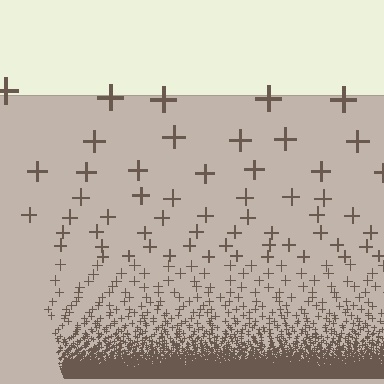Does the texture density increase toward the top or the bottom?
Density increases toward the bottom.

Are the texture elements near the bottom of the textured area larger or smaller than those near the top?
Smaller. The gradient is inverted — elements near the bottom are smaller and denser.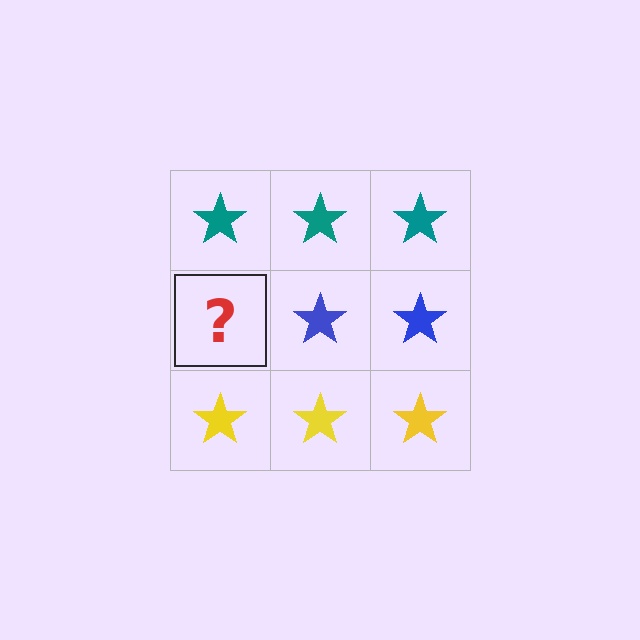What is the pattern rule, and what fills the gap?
The rule is that each row has a consistent color. The gap should be filled with a blue star.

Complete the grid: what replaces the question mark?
The question mark should be replaced with a blue star.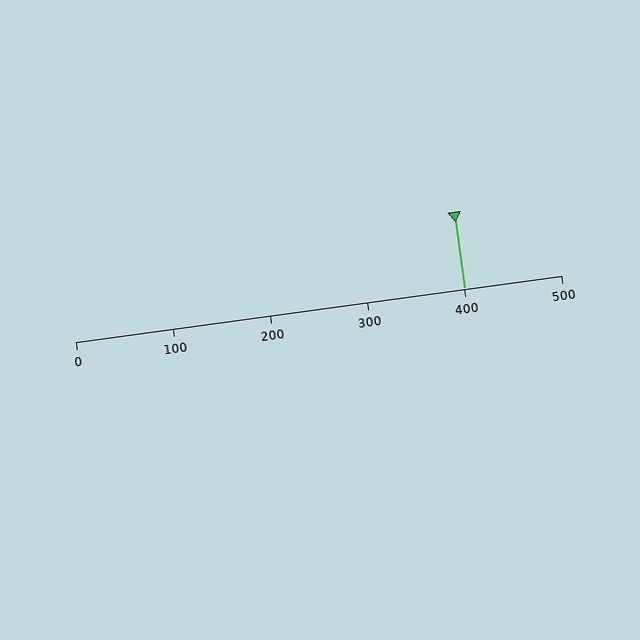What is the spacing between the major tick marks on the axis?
The major ticks are spaced 100 apart.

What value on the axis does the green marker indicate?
The marker indicates approximately 400.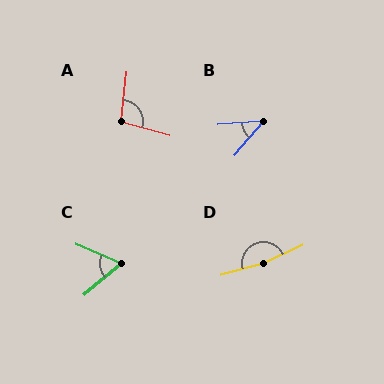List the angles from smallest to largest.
B (44°), C (63°), A (99°), D (169°).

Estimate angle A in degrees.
Approximately 99 degrees.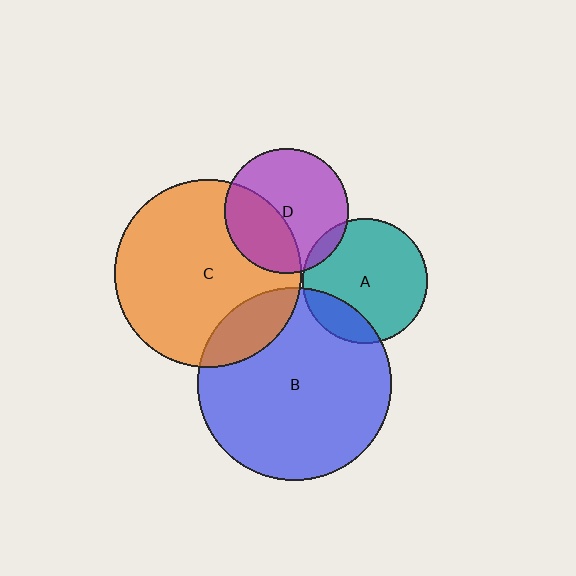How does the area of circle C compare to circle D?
Approximately 2.3 times.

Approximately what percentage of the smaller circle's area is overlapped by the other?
Approximately 20%.